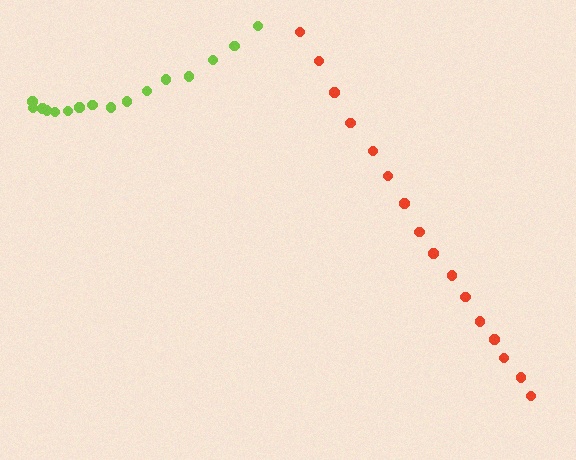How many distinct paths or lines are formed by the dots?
There are 2 distinct paths.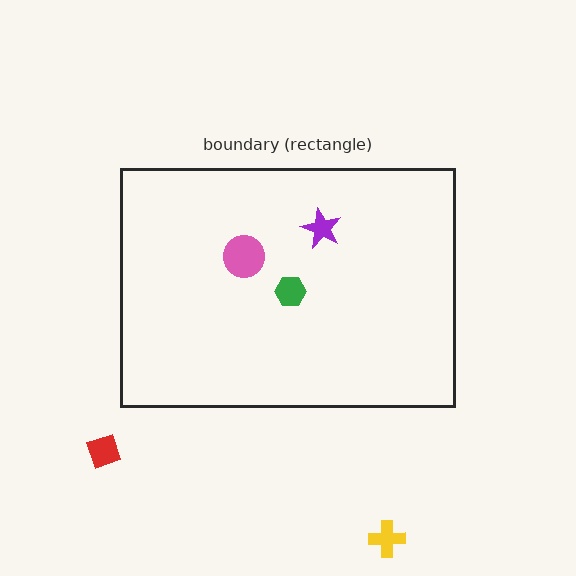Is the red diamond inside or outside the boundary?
Outside.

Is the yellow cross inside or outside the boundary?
Outside.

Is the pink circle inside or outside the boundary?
Inside.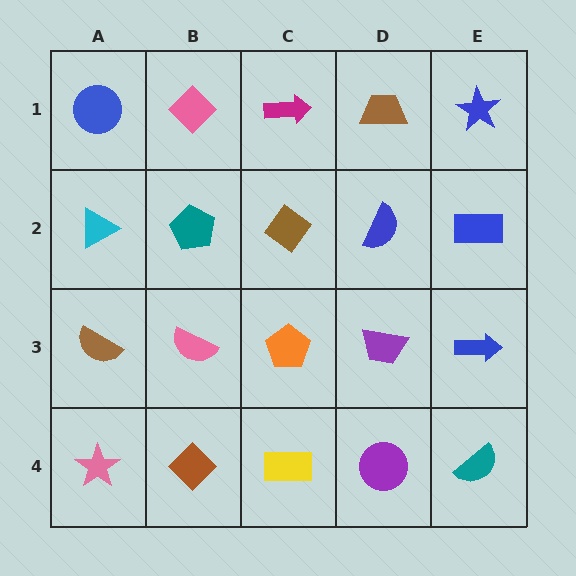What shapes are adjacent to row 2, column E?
A blue star (row 1, column E), a blue arrow (row 3, column E), a blue semicircle (row 2, column D).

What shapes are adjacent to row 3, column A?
A cyan triangle (row 2, column A), a pink star (row 4, column A), a pink semicircle (row 3, column B).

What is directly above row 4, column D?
A purple trapezoid.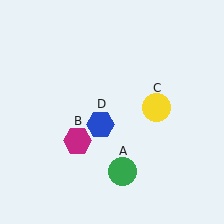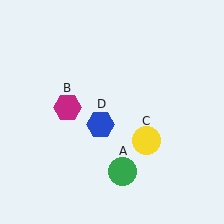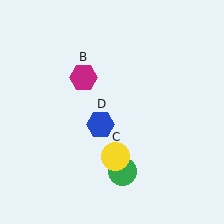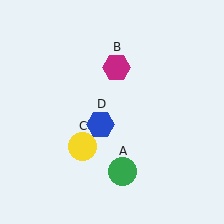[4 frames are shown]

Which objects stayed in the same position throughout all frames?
Green circle (object A) and blue hexagon (object D) remained stationary.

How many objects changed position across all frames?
2 objects changed position: magenta hexagon (object B), yellow circle (object C).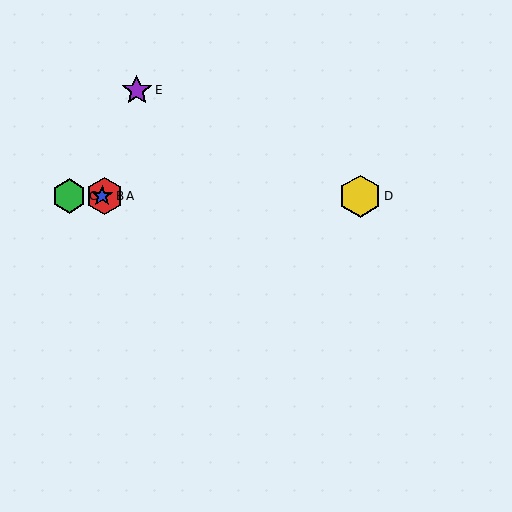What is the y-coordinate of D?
Object D is at y≈196.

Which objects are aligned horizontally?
Objects A, B, C, D are aligned horizontally.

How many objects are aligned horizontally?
4 objects (A, B, C, D) are aligned horizontally.